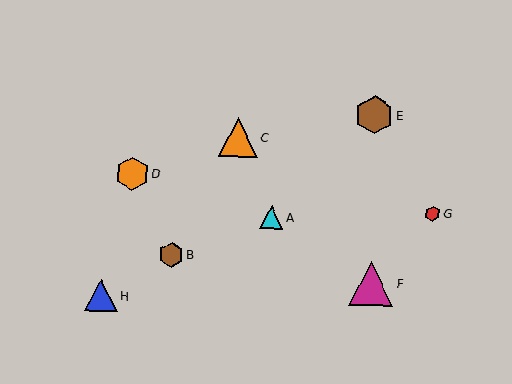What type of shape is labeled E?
Shape E is a brown hexagon.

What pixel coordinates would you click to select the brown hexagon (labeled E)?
Click at (374, 115) to select the brown hexagon E.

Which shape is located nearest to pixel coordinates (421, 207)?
The red hexagon (labeled G) at (433, 214) is nearest to that location.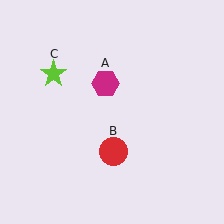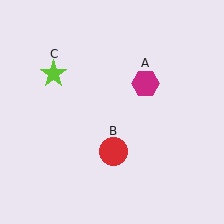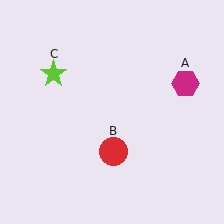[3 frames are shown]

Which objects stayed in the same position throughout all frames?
Red circle (object B) and lime star (object C) remained stationary.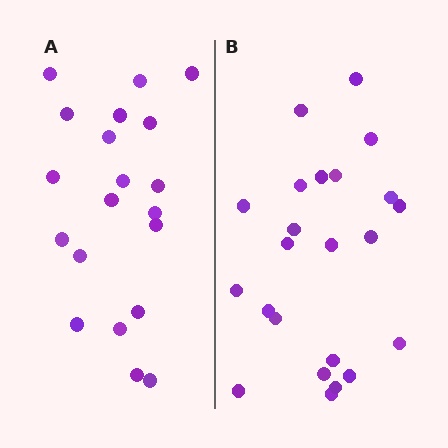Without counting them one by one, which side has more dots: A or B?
Region B (the right region) has more dots.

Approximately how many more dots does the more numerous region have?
Region B has just a few more — roughly 2 or 3 more dots than region A.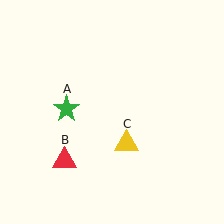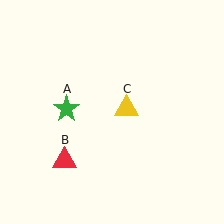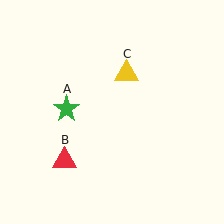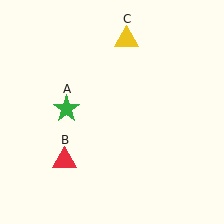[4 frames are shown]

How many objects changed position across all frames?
1 object changed position: yellow triangle (object C).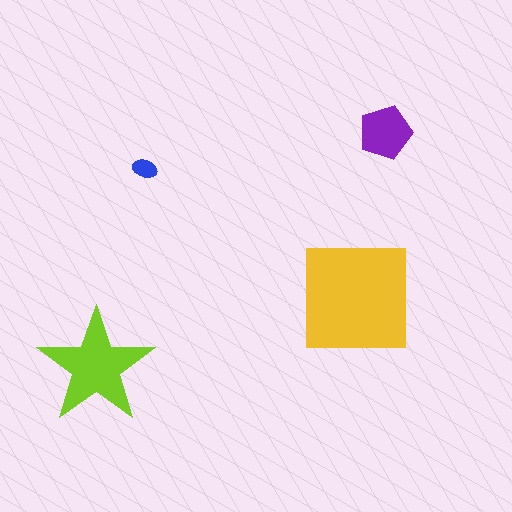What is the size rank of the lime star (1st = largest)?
2nd.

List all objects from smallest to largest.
The blue ellipse, the purple pentagon, the lime star, the yellow square.